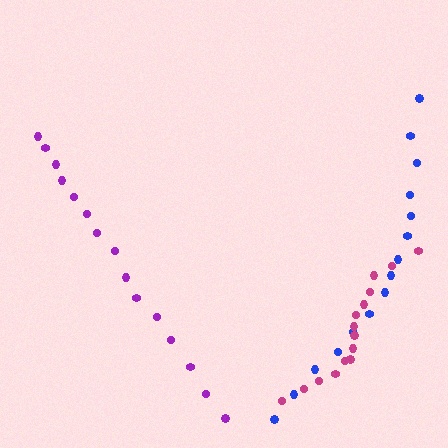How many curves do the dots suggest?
There are 3 distinct paths.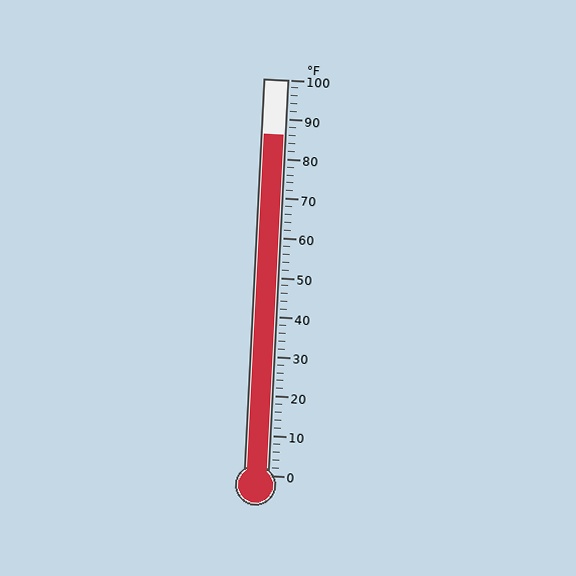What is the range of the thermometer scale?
The thermometer scale ranges from 0°F to 100°F.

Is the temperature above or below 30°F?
The temperature is above 30°F.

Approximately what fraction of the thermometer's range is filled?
The thermometer is filled to approximately 85% of its range.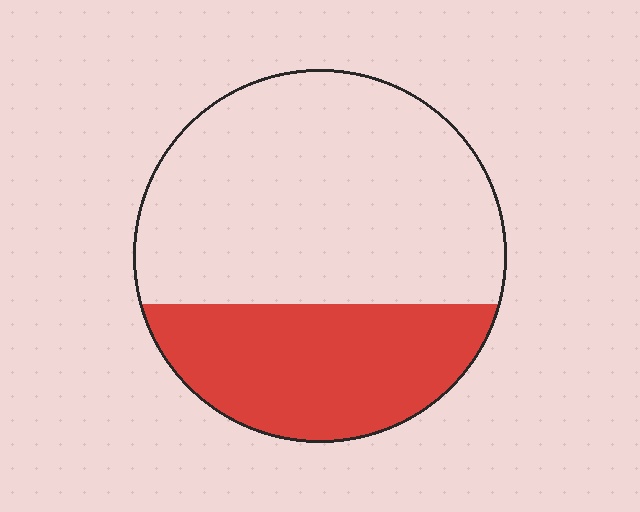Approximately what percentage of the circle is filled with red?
Approximately 35%.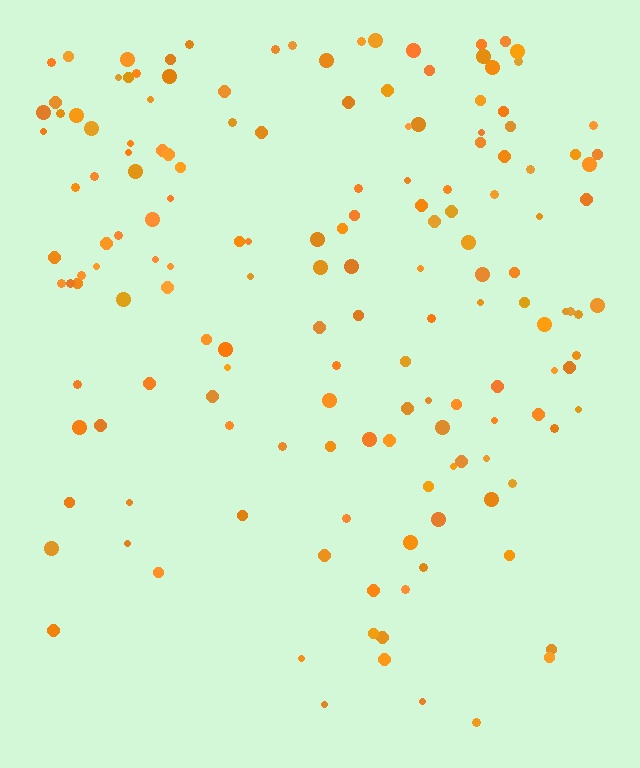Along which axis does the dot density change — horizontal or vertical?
Vertical.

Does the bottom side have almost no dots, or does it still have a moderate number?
Still a moderate number, just noticeably fewer than the top.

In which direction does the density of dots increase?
From bottom to top, with the top side densest.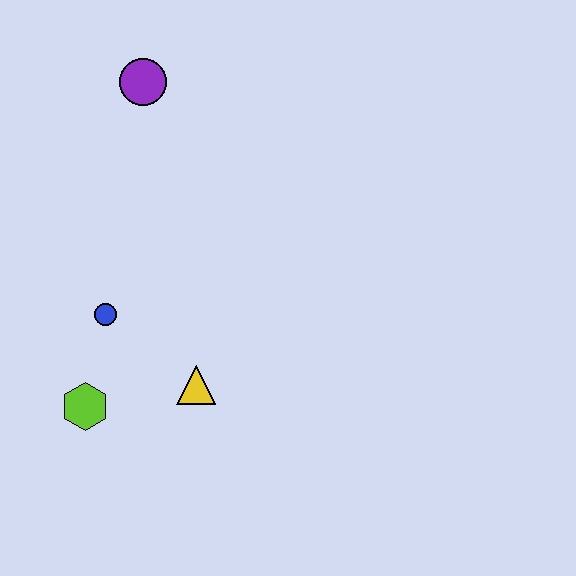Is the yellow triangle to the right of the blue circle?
Yes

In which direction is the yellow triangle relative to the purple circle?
The yellow triangle is below the purple circle.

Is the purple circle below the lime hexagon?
No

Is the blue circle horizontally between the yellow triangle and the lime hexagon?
Yes